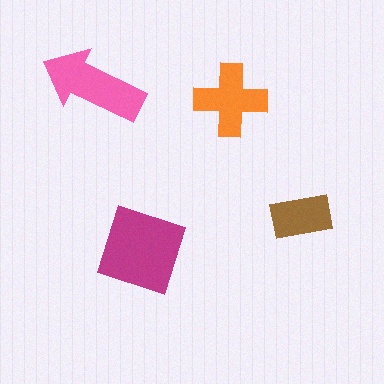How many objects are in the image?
There are 4 objects in the image.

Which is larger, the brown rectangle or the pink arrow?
The pink arrow.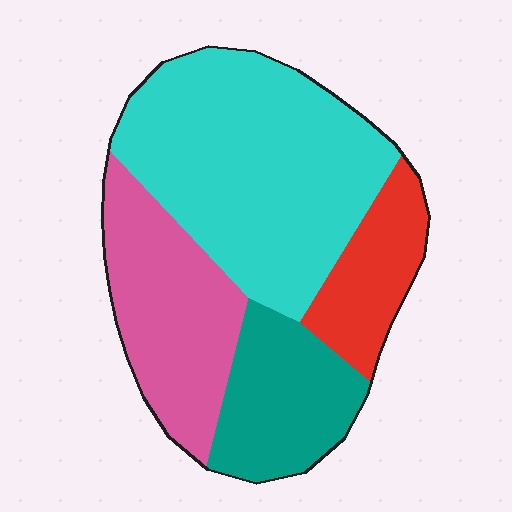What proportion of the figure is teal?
Teal takes up about one sixth (1/6) of the figure.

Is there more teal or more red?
Teal.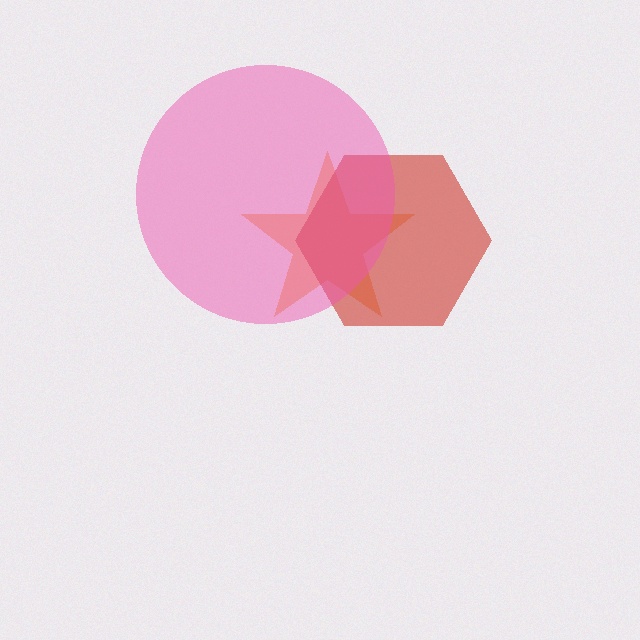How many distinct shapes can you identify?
There are 3 distinct shapes: an orange star, a red hexagon, a pink circle.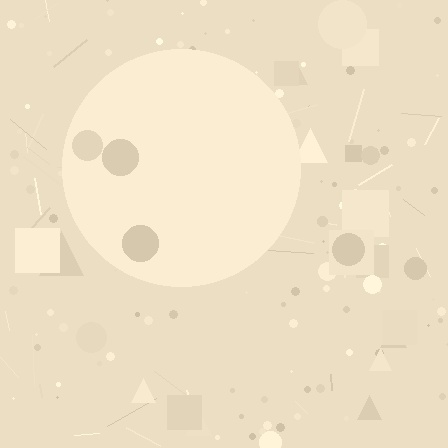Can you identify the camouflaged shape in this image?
The camouflaged shape is a circle.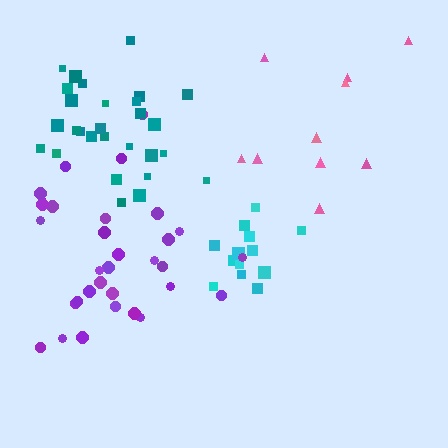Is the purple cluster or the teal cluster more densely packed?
Teal.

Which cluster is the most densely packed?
Cyan.